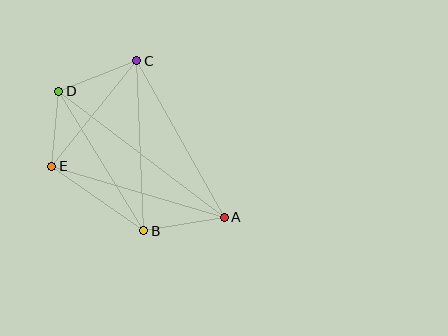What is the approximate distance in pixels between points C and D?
The distance between C and D is approximately 84 pixels.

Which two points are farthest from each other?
Points A and D are farthest from each other.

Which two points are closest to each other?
Points D and E are closest to each other.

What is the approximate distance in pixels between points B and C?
The distance between B and C is approximately 170 pixels.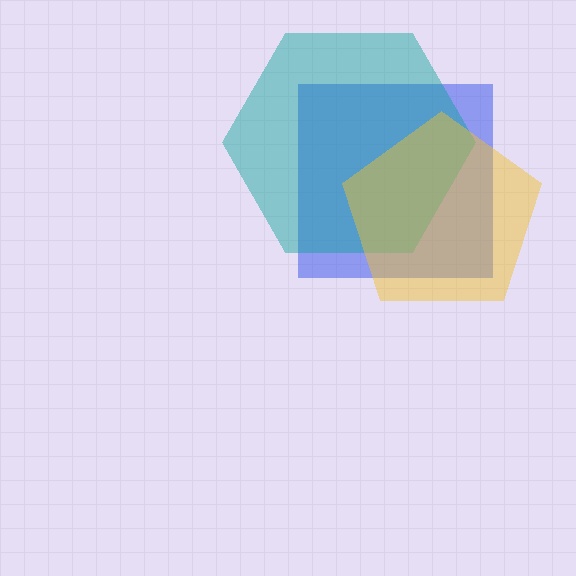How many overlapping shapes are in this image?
There are 3 overlapping shapes in the image.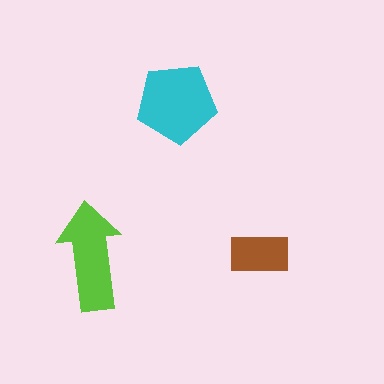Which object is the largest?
The cyan pentagon.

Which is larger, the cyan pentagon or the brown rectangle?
The cyan pentagon.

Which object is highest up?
The cyan pentagon is topmost.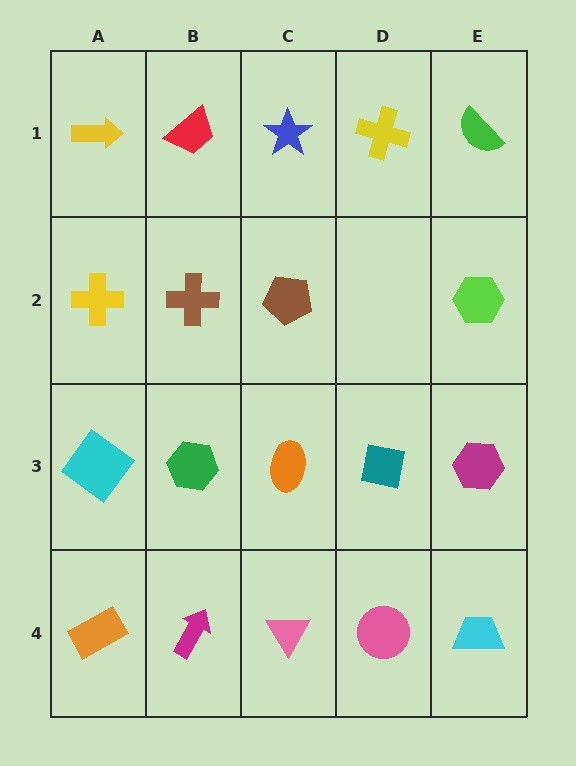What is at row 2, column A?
A yellow cross.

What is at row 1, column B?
A red trapezoid.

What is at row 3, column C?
An orange ellipse.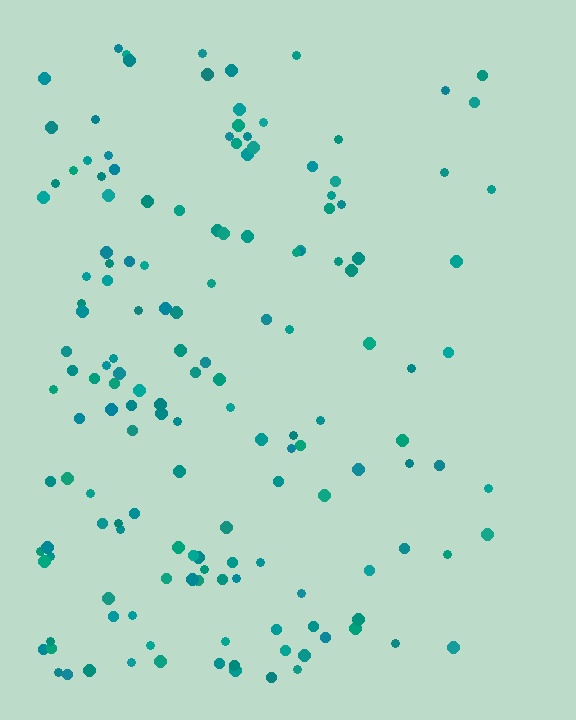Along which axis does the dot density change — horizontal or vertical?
Horizontal.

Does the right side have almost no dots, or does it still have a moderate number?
Still a moderate number, just noticeably fewer than the left.